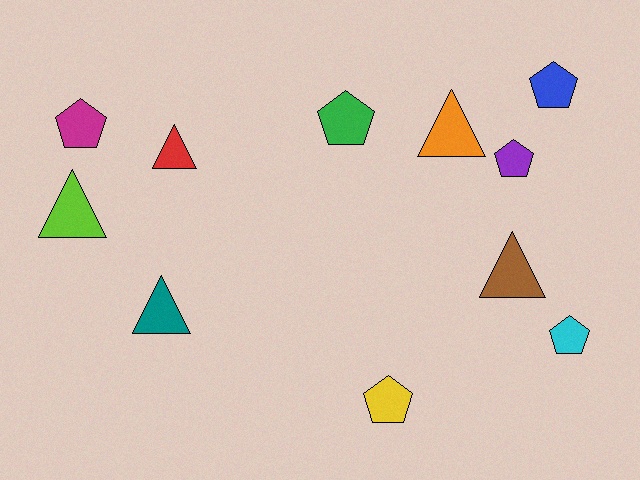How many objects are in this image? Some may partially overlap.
There are 11 objects.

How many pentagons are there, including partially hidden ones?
There are 6 pentagons.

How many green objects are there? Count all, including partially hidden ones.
There is 1 green object.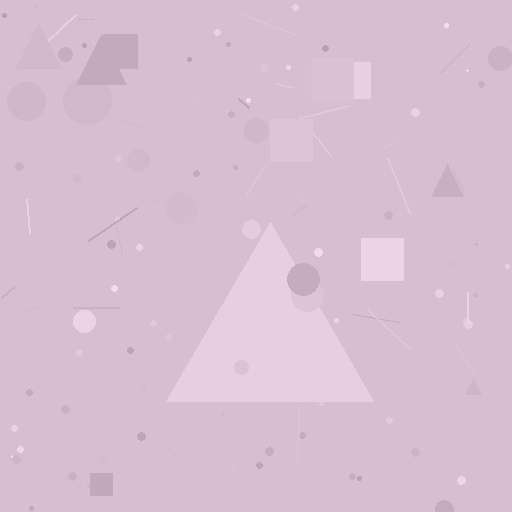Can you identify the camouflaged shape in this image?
The camouflaged shape is a triangle.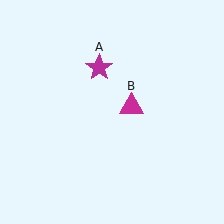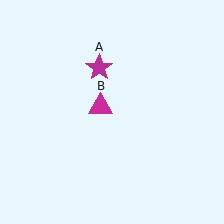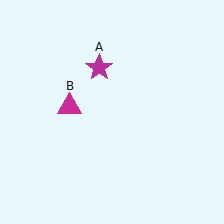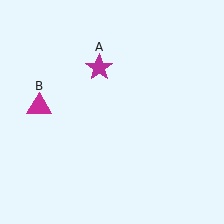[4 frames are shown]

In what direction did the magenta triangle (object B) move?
The magenta triangle (object B) moved left.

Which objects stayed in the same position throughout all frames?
Magenta star (object A) remained stationary.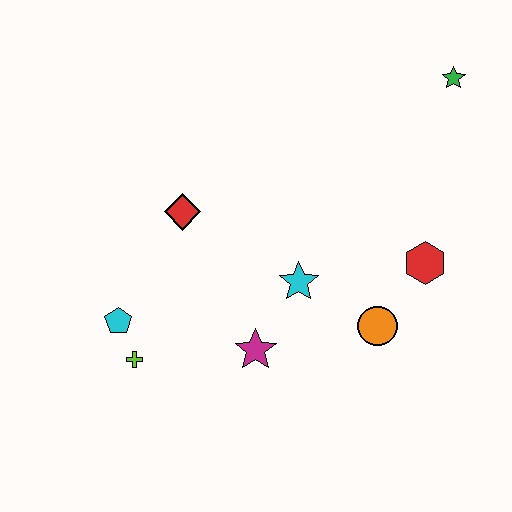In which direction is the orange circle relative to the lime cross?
The orange circle is to the right of the lime cross.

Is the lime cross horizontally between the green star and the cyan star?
No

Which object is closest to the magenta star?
The cyan star is closest to the magenta star.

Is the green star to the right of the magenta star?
Yes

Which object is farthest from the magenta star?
The green star is farthest from the magenta star.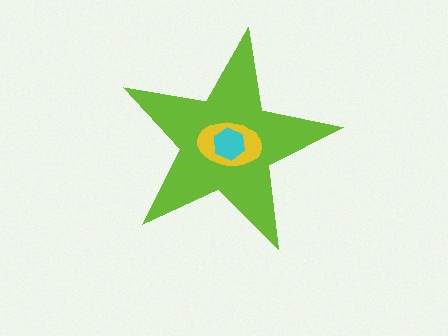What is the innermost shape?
The cyan hexagon.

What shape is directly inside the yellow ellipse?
The cyan hexagon.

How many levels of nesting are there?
3.